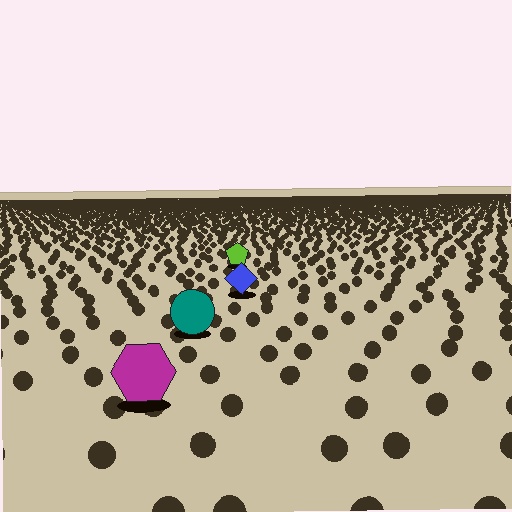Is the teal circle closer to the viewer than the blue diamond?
Yes. The teal circle is closer — you can tell from the texture gradient: the ground texture is coarser near it.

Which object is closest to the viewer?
The magenta hexagon is closest. The texture marks near it are larger and more spread out.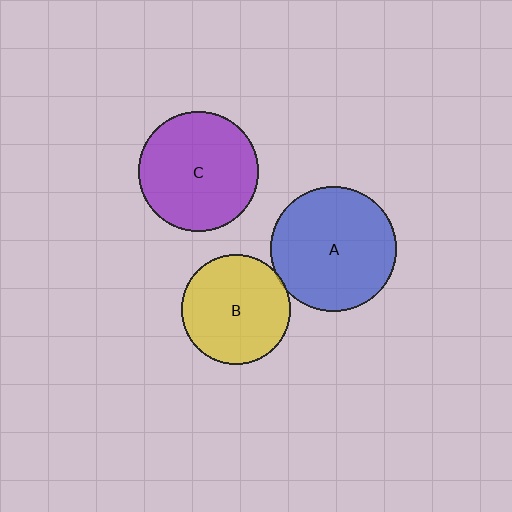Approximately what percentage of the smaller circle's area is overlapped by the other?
Approximately 5%.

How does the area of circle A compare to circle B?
Approximately 1.3 times.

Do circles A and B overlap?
Yes.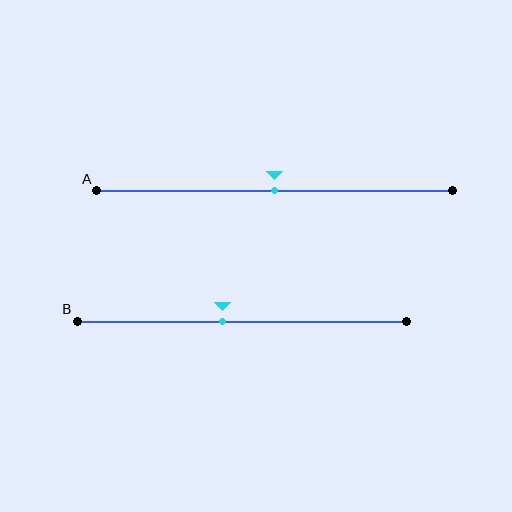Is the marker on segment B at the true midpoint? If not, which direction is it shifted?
No, the marker on segment B is shifted to the left by about 6% of the segment length.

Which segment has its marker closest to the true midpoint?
Segment A has its marker closest to the true midpoint.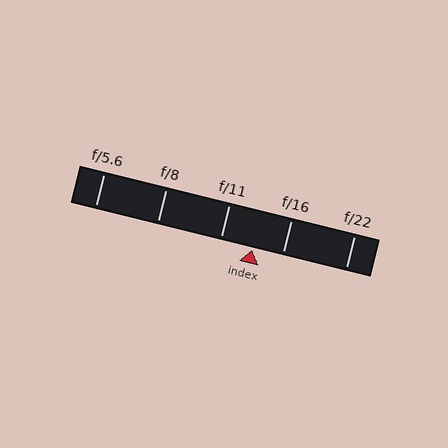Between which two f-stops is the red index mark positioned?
The index mark is between f/11 and f/16.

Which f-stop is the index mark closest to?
The index mark is closest to f/16.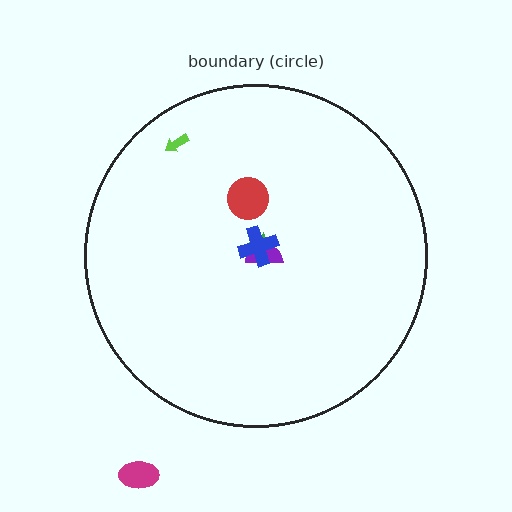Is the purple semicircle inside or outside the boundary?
Inside.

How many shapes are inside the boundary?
5 inside, 1 outside.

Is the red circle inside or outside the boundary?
Inside.